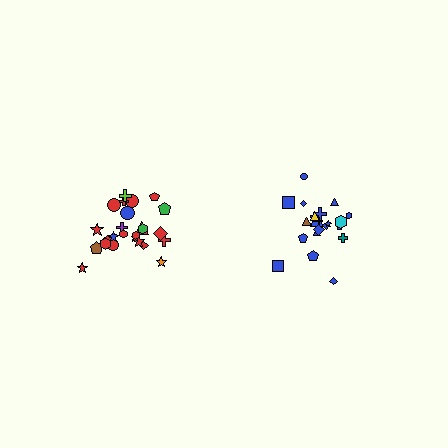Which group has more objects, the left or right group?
The left group.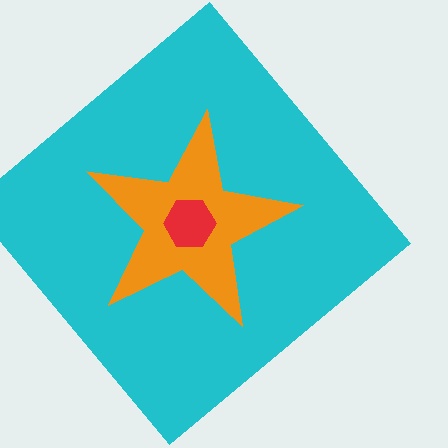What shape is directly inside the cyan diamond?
The orange star.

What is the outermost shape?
The cyan diamond.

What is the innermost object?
The red hexagon.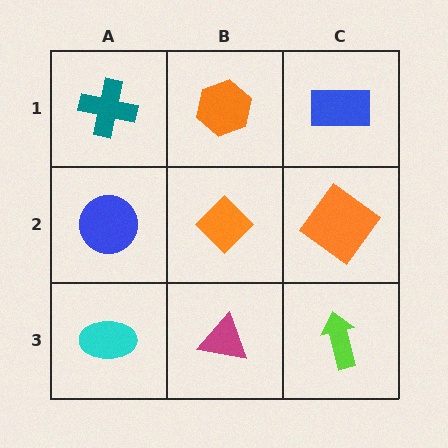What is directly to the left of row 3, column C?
A magenta triangle.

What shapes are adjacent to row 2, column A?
A teal cross (row 1, column A), a cyan ellipse (row 3, column A), an orange diamond (row 2, column B).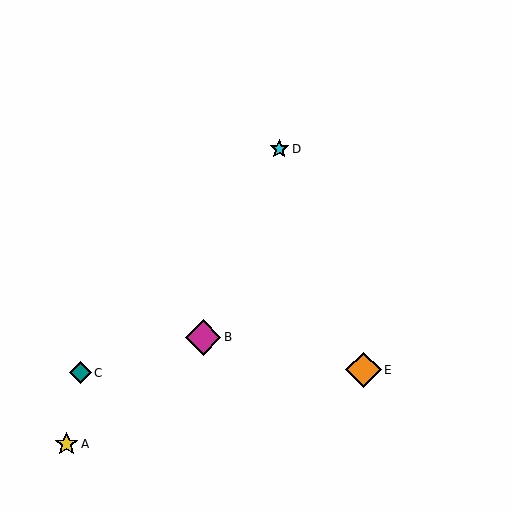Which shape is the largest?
The orange diamond (labeled E) is the largest.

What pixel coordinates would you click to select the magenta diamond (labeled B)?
Click at (203, 337) to select the magenta diamond B.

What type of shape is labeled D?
Shape D is a cyan star.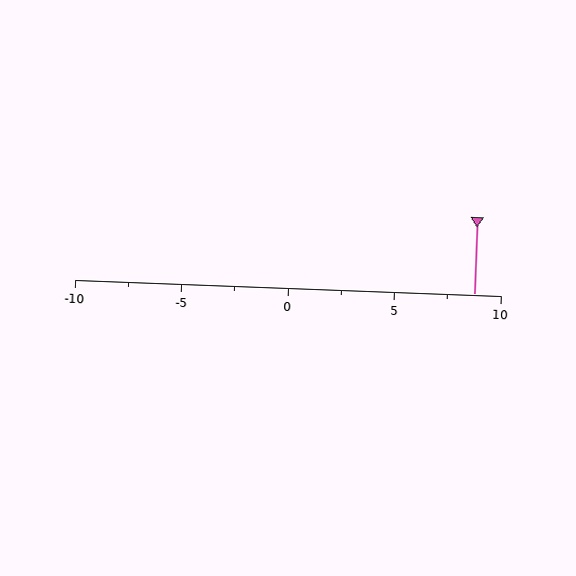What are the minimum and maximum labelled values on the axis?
The axis runs from -10 to 10.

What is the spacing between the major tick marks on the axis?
The major ticks are spaced 5 apart.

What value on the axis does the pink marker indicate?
The marker indicates approximately 8.8.